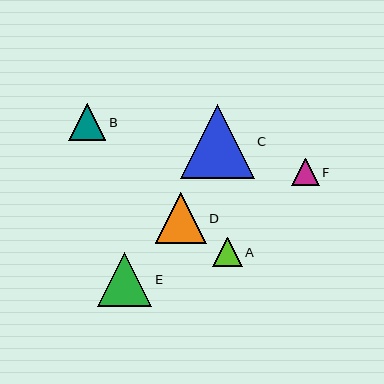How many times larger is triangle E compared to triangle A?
Triangle E is approximately 1.8 times the size of triangle A.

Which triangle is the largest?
Triangle C is the largest with a size of approximately 74 pixels.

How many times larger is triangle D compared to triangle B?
Triangle D is approximately 1.4 times the size of triangle B.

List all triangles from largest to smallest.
From largest to smallest: C, E, D, B, A, F.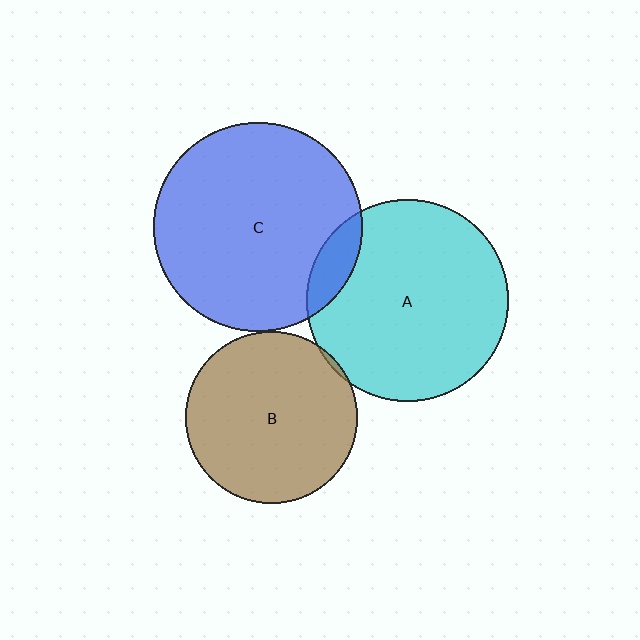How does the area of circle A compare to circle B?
Approximately 1.4 times.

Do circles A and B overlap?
Yes.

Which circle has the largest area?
Circle C (blue).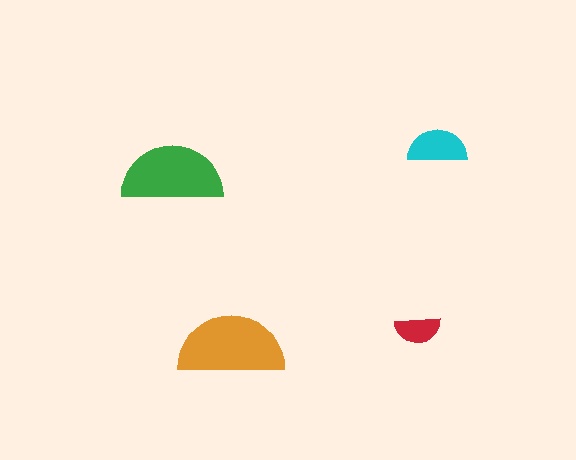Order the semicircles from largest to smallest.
the orange one, the green one, the cyan one, the red one.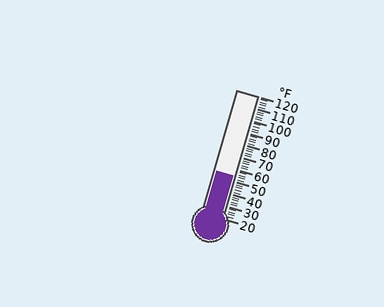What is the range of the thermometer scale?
The thermometer scale ranges from 20°F to 120°F.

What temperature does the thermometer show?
The thermometer shows approximately 54°F.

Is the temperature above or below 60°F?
The temperature is below 60°F.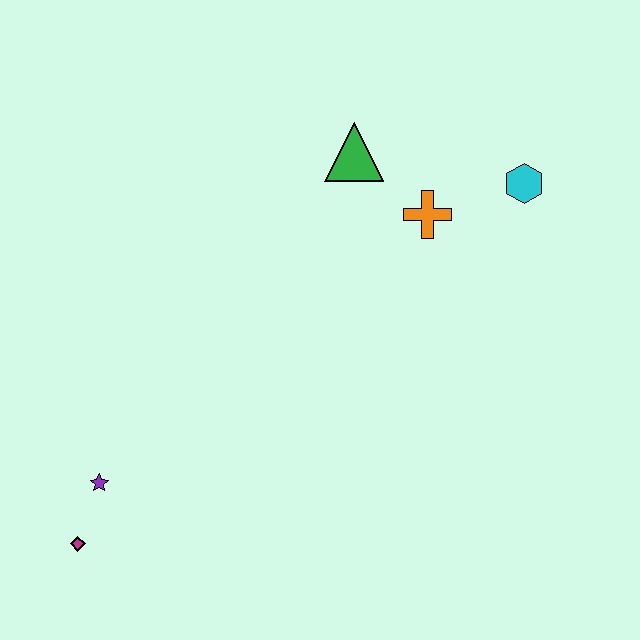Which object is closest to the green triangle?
The orange cross is closest to the green triangle.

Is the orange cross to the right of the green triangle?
Yes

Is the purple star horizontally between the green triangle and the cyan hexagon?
No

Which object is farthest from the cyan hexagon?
The magenta diamond is farthest from the cyan hexagon.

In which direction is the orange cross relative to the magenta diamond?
The orange cross is to the right of the magenta diamond.